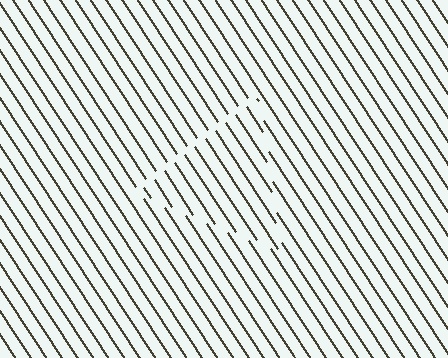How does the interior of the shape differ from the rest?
The interior of the shape contains the same grating, shifted by half a period — the contour is defined by the phase discontinuity where line-ends from the inner and outer gratings abut.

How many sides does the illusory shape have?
3 sides — the line-ends trace a triangle.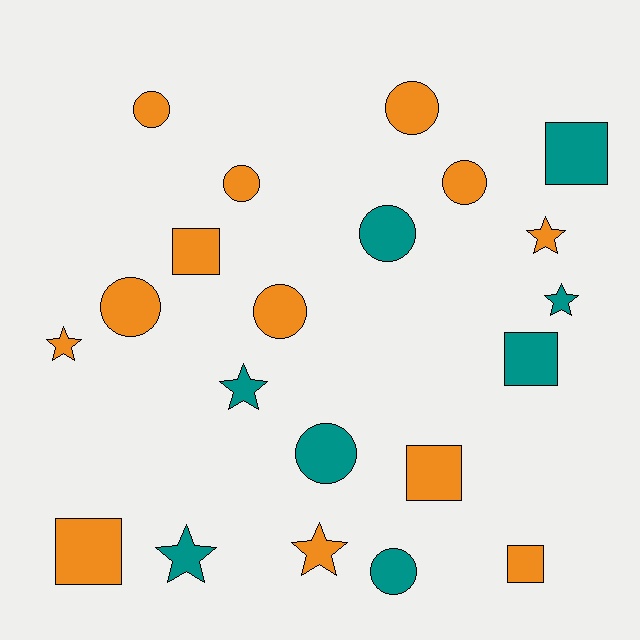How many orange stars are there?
There are 3 orange stars.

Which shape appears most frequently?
Circle, with 9 objects.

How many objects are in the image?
There are 21 objects.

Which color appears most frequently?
Orange, with 13 objects.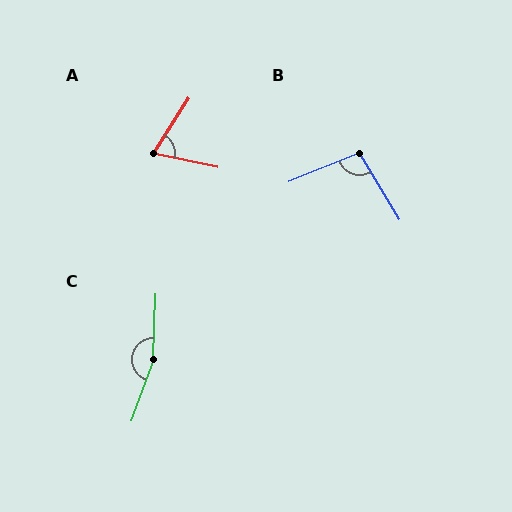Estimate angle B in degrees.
Approximately 99 degrees.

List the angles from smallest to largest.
A (70°), B (99°), C (162°).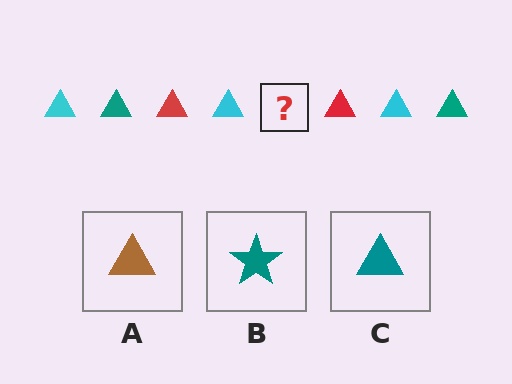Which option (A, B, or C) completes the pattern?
C.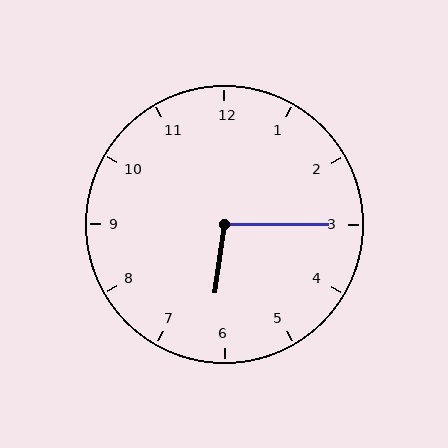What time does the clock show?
6:15.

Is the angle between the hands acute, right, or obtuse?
It is obtuse.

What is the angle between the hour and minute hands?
Approximately 98 degrees.